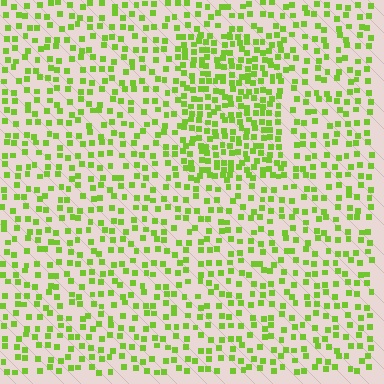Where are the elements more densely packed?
The elements are more densely packed inside the rectangle boundary.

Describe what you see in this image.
The image contains small lime elements arranged at two different densities. A rectangle-shaped region is visible where the elements are more densely packed than the surrounding area.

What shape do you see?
I see a rectangle.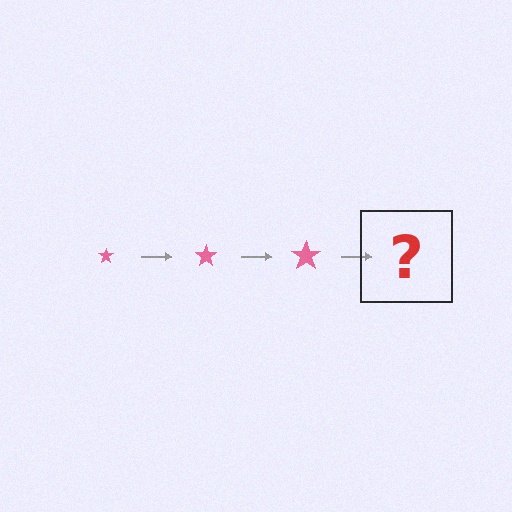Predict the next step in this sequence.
The next step is a pink star, larger than the previous one.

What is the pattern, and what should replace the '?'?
The pattern is that the star gets progressively larger each step. The '?' should be a pink star, larger than the previous one.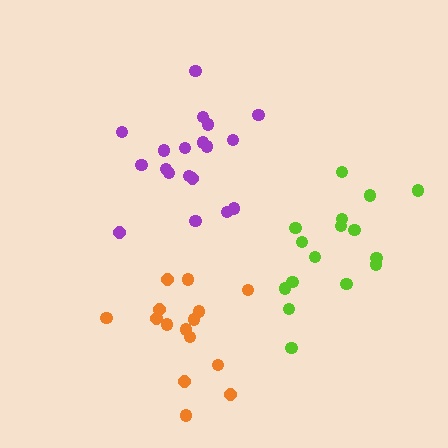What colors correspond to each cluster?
The clusters are colored: orange, lime, purple.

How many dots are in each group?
Group 1: 15 dots, Group 2: 16 dots, Group 3: 19 dots (50 total).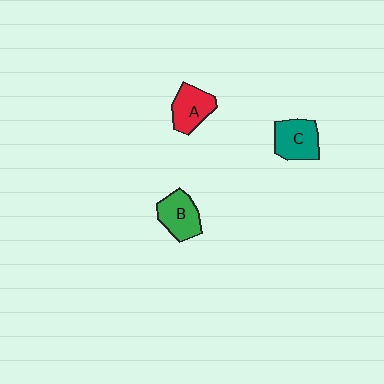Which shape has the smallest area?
Shape A (red).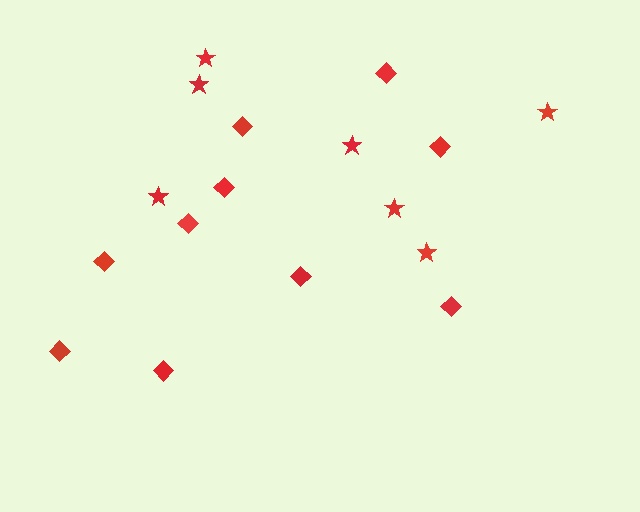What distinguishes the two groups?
There are 2 groups: one group of stars (7) and one group of diamonds (10).